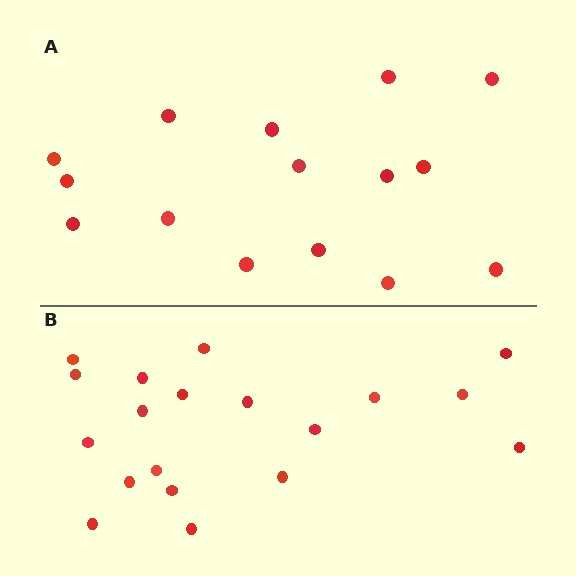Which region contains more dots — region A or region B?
Region B (the bottom region) has more dots.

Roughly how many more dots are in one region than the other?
Region B has about 4 more dots than region A.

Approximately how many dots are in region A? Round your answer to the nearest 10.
About 20 dots. (The exact count is 15, which rounds to 20.)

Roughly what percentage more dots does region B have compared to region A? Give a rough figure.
About 25% more.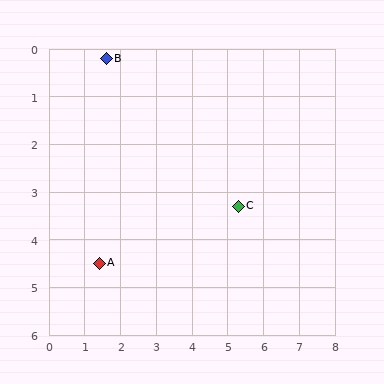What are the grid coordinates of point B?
Point B is at approximately (1.6, 0.2).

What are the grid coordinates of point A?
Point A is at approximately (1.4, 4.5).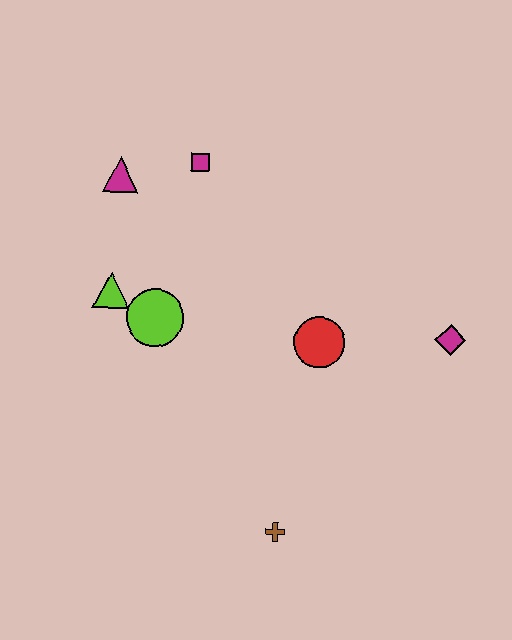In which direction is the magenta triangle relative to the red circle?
The magenta triangle is to the left of the red circle.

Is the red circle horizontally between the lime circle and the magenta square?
No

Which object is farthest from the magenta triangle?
The brown cross is farthest from the magenta triangle.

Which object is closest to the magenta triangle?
The magenta square is closest to the magenta triangle.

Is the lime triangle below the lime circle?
No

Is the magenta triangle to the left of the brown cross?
Yes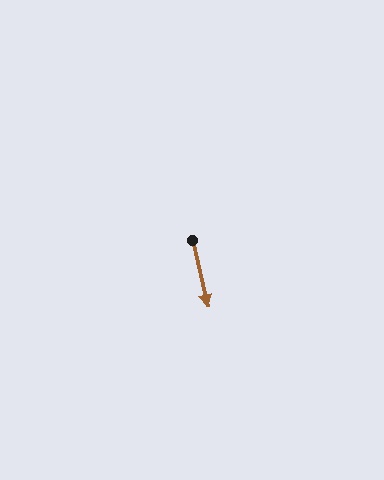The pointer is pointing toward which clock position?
Roughly 6 o'clock.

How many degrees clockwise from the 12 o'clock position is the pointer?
Approximately 167 degrees.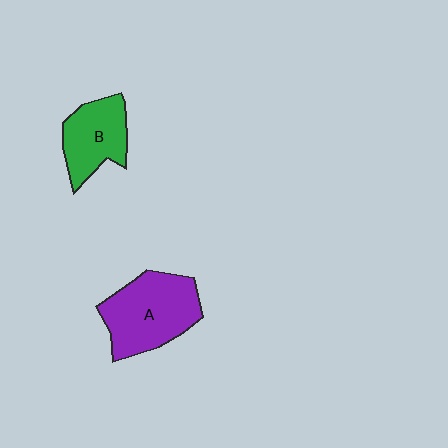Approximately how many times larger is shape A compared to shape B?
Approximately 1.4 times.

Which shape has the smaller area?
Shape B (green).